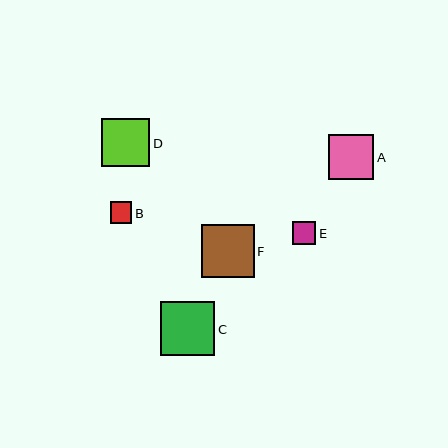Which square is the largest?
Square C is the largest with a size of approximately 55 pixels.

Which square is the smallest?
Square B is the smallest with a size of approximately 21 pixels.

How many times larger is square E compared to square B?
Square E is approximately 1.1 times the size of square B.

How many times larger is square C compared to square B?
Square C is approximately 2.6 times the size of square B.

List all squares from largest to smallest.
From largest to smallest: C, F, D, A, E, B.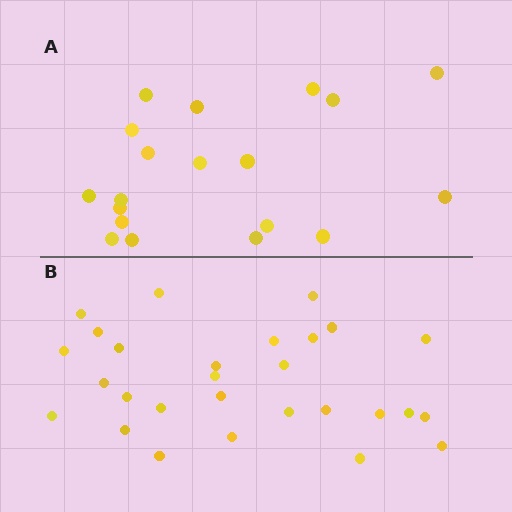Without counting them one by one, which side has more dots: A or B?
Region B (the bottom region) has more dots.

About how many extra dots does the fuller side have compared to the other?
Region B has roughly 8 or so more dots than region A.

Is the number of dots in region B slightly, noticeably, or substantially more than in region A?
Region B has substantially more. The ratio is roughly 1.5 to 1.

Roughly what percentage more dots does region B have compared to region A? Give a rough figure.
About 45% more.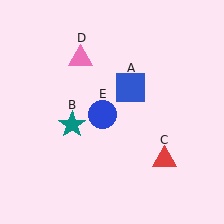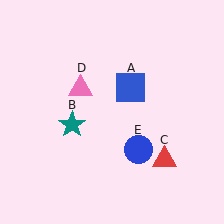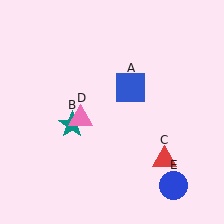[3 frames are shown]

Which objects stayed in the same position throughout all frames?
Blue square (object A) and teal star (object B) and red triangle (object C) remained stationary.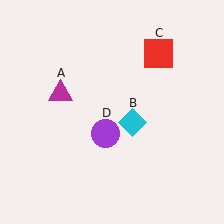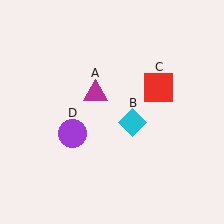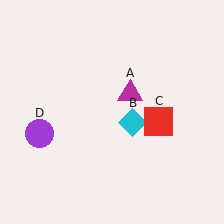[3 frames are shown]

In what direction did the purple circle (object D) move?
The purple circle (object D) moved left.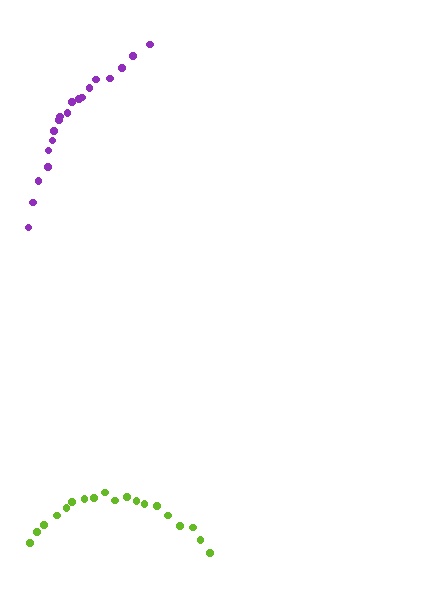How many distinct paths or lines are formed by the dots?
There are 2 distinct paths.